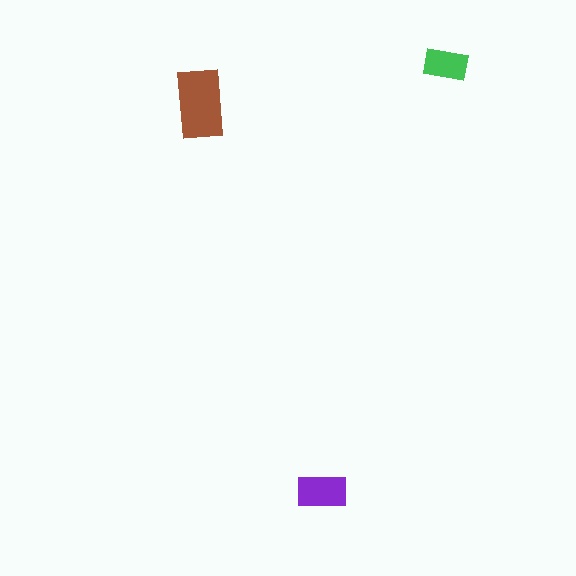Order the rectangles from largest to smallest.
the brown one, the purple one, the green one.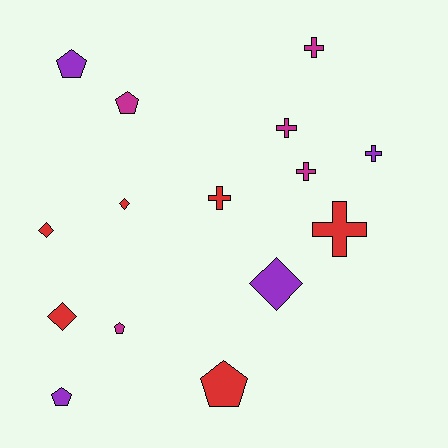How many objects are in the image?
There are 15 objects.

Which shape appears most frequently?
Cross, with 6 objects.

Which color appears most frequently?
Red, with 6 objects.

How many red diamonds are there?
There are 3 red diamonds.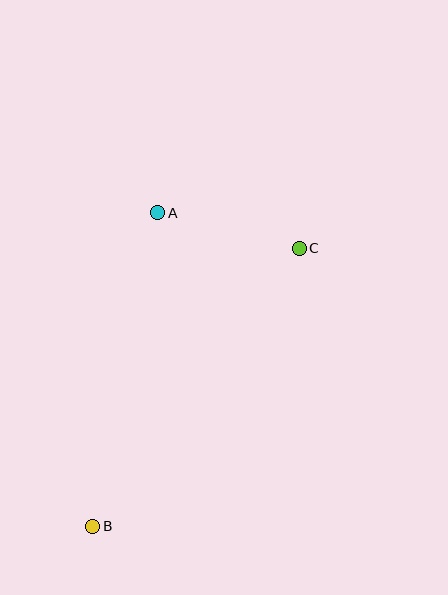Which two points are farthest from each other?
Points B and C are farthest from each other.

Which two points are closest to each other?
Points A and C are closest to each other.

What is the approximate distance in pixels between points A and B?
The distance between A and B is approximately 320 pixels.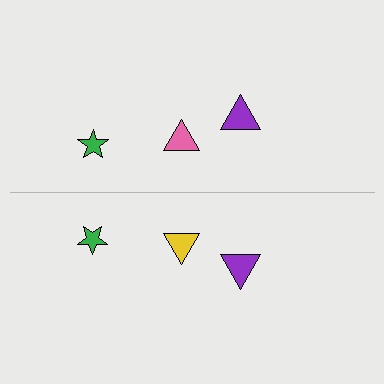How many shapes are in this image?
There are 6 shapes in this image.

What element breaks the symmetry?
The yellow triangle on the bottom side breaks the symmetry — its mirror counterpart is pink.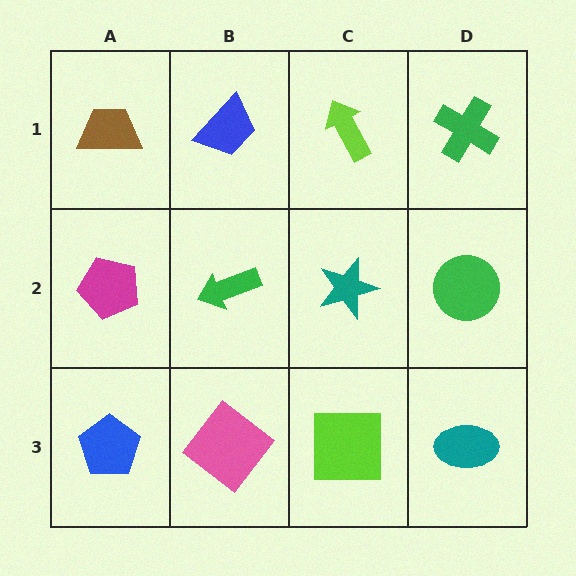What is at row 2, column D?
A green circle.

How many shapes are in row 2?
4 shapes.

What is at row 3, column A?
A blue pentagon.